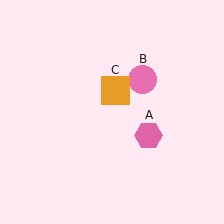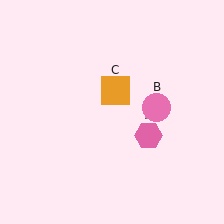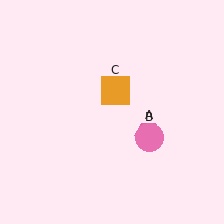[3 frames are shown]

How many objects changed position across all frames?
1 object changed position: pink circle (object B).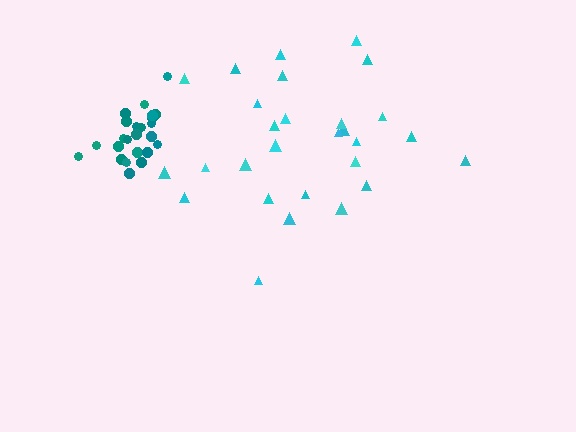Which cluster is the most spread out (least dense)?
Cyan.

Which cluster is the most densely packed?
Teal.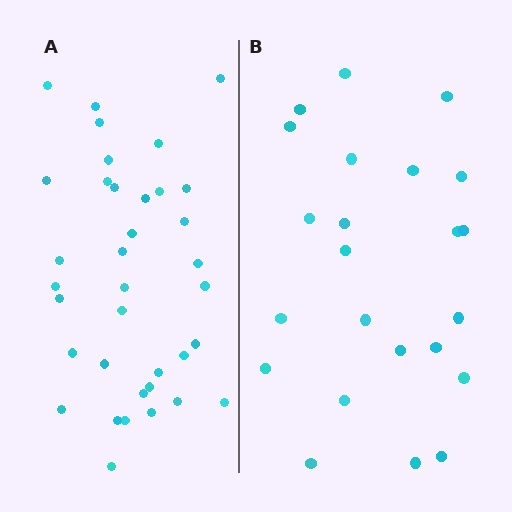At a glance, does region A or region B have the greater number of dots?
Region A (the left region) has more dots.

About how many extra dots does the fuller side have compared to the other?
Region A has approximately 15 more dots than region B.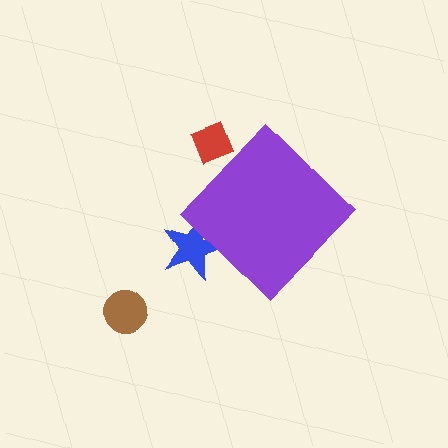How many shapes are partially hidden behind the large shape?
2 shapes are partially hidden.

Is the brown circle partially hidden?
No, the brown circle is fully visible.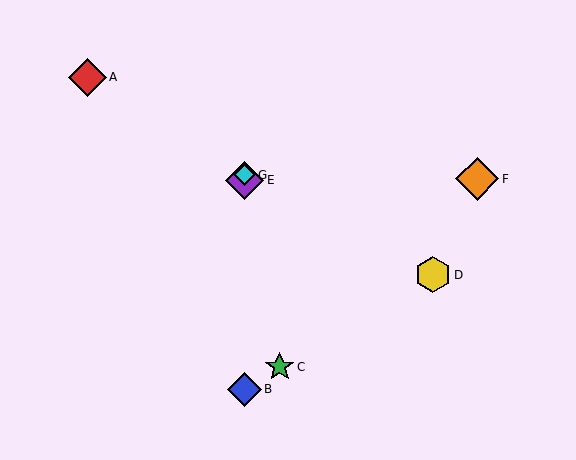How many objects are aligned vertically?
3 objects (B, E, G) are aligned vertically.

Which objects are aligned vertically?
Objects B, E, G are aligned vertically.